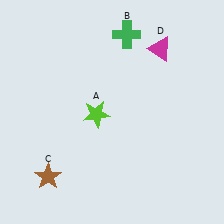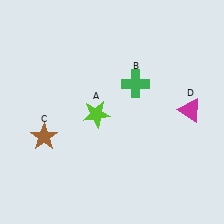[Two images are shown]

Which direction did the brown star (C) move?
The brown star (C) moved up.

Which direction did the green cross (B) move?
The green cross (B) moved down.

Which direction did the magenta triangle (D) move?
The magenta triangle (D) moved down.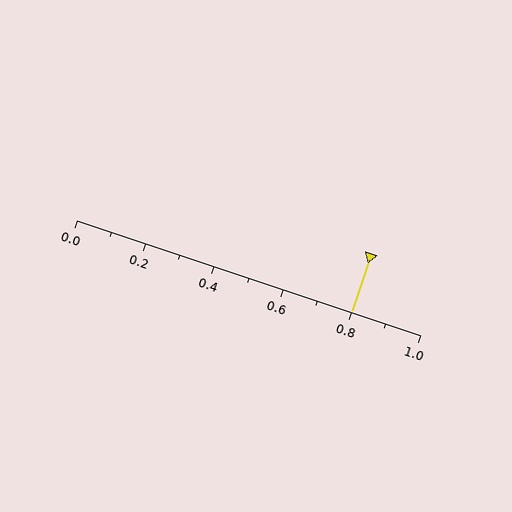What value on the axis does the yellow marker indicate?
The marker indicates approximately 0.8.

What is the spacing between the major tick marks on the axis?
The major ticks are spaced 0.2 apart.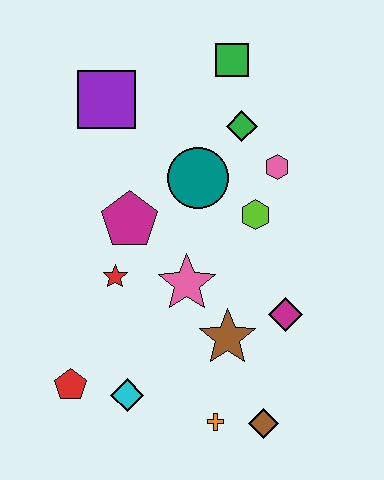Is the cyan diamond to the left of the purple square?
No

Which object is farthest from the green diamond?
The red pentagon is farthest from the green diamond.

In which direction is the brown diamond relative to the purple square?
The brown diamond is below the purple square.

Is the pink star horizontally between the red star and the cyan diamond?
No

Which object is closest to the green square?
The green diamond is closest to the green square.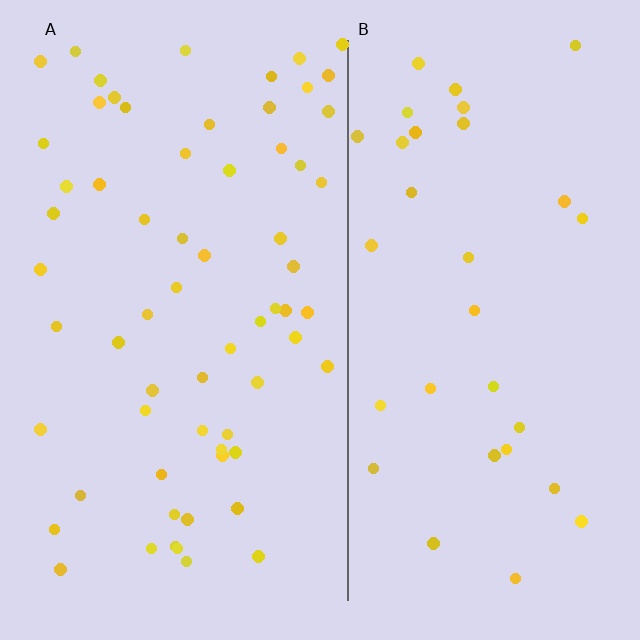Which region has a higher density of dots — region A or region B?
A (the left).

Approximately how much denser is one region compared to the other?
Approximately 2.0× — region A over region B.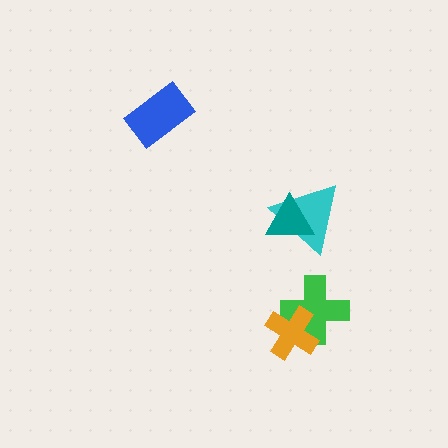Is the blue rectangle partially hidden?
No, no other shape covers it.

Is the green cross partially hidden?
Yes, it is partially covered by another shape.